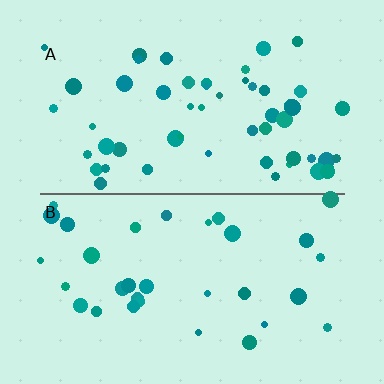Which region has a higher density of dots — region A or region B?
A (the top).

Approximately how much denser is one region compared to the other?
Approximately 1.7× — region A over region B.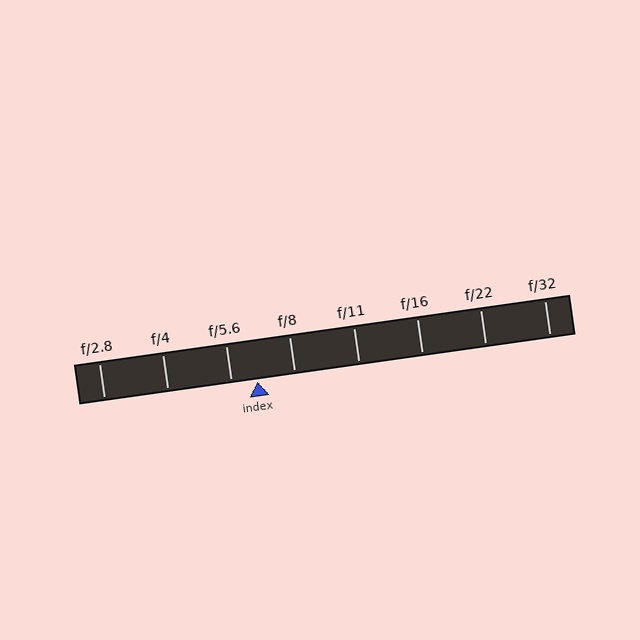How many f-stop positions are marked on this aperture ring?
There are 8 f-stop positions marked.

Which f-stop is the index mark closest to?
The index mark is closest to f/5.6.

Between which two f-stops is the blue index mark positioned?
The index mark is between f/5.6 and f/8.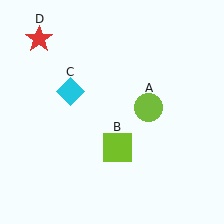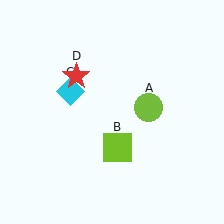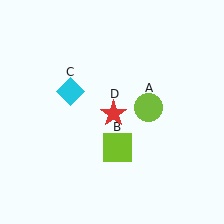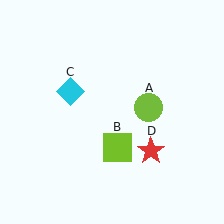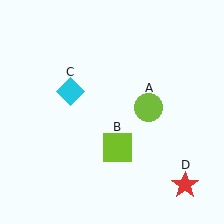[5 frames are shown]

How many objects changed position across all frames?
1 object changed position: red star (object D).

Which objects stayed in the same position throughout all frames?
Lime circle (object A) and lime square (object B) and cyan diamond (object C) remained stationary.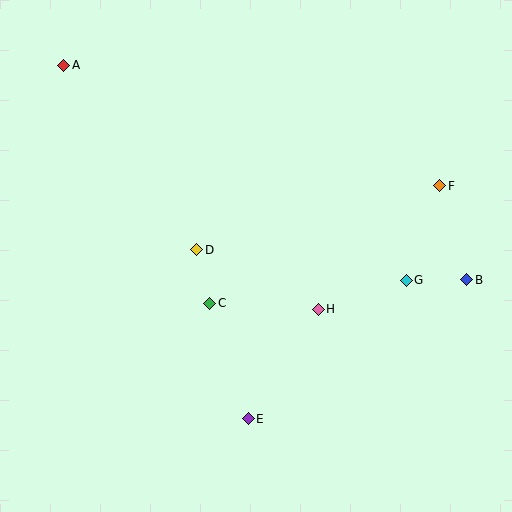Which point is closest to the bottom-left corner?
Point E is closest to the bottom-left corner.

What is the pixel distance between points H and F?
The distance between H and F is 173 pixels.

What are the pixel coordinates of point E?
Point E is at (248, 419).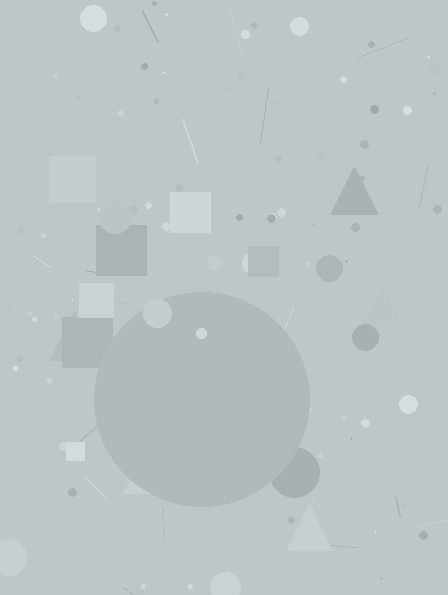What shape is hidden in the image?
A circle is hidden in the image.